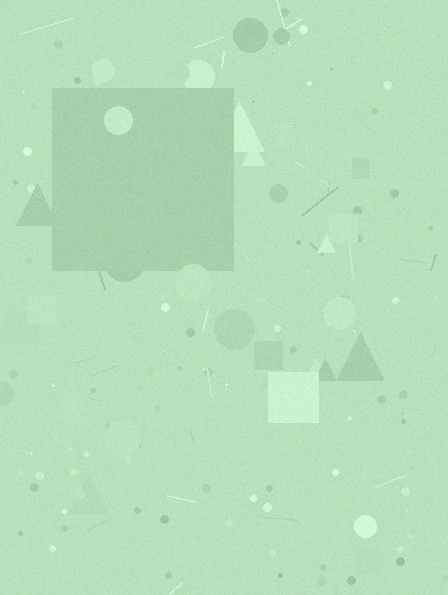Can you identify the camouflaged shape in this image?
The camouflaged shape is a square.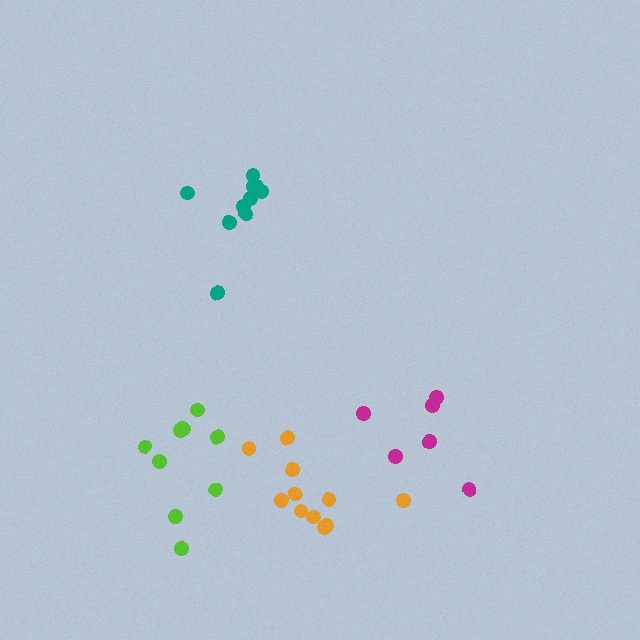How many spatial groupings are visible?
There are 4 spatial groupings.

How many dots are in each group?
Group 1: 10 dots, Group 2: 6 dots, Group 3: 11 dots, Group 4: 9 dots (36 total).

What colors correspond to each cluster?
The clusters are colored: teal, magenta, orange, lime.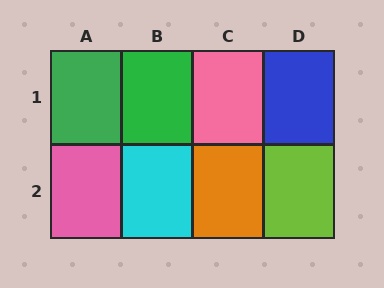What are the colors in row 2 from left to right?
Pink, cyan, orange, lime.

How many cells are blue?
1 cell is blue.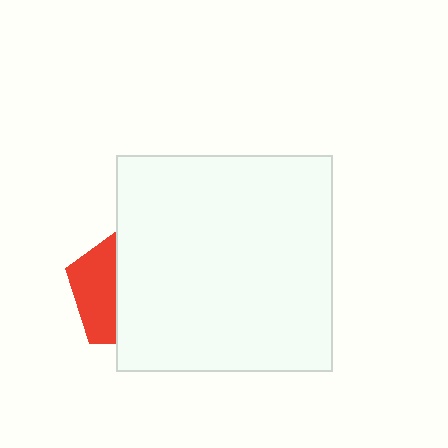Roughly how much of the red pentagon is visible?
A small part of it is visible (roughly 35%).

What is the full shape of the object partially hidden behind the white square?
The partially hidden object is a red pentagon.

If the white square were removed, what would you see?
You would see the complete red pentagon.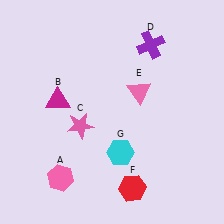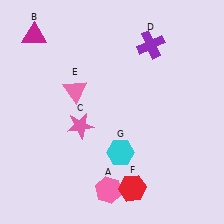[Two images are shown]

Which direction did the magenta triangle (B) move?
The magenta triangle (B) moved up.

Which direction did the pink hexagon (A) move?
The pink hexagon (A) moved right.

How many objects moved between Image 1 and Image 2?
3 objects moved between the two images.